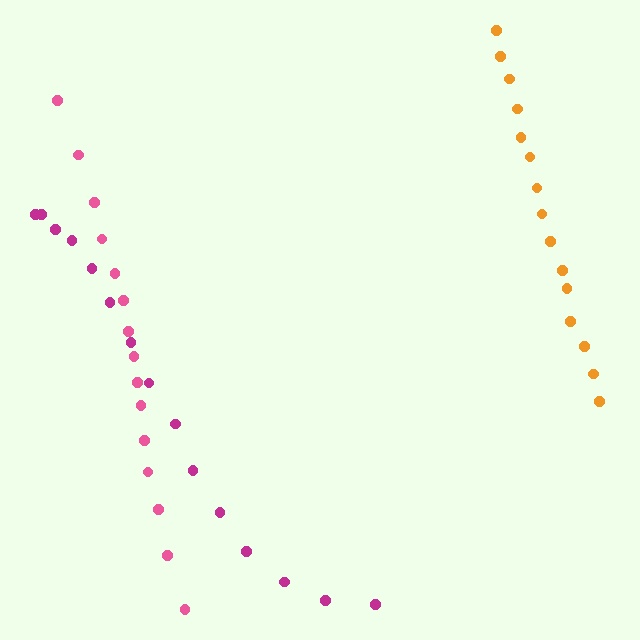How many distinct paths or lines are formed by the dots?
There are 3 distinct paths.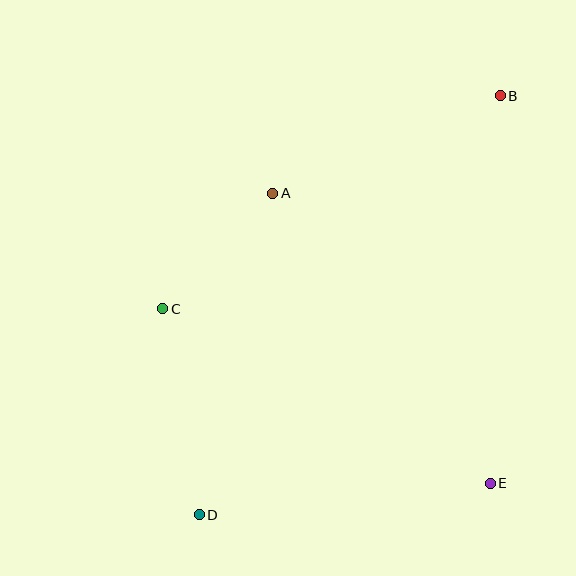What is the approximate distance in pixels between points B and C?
The distance between B and C is approximately 399 pixels.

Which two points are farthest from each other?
Points B and D are farthest from each other.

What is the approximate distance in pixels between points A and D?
The distance between A and D is approximately 330 pixels.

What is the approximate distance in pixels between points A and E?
The distance between A and E is approximately 363 pixels.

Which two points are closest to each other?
Points A and C are closest to each other.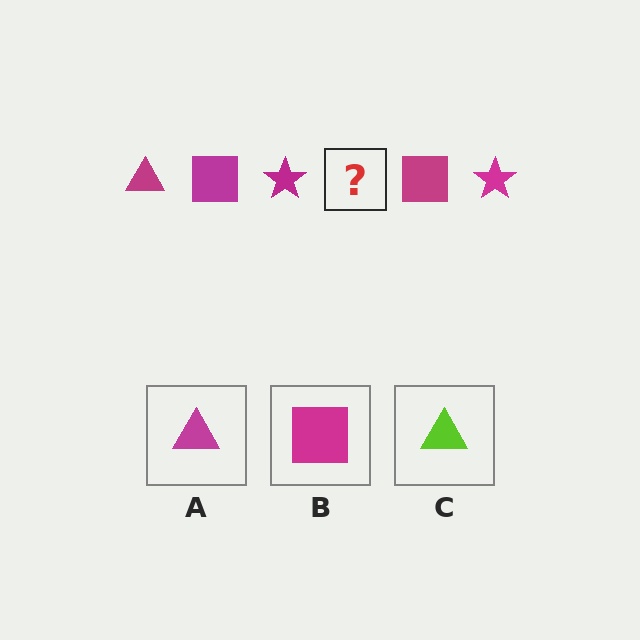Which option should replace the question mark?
Option A.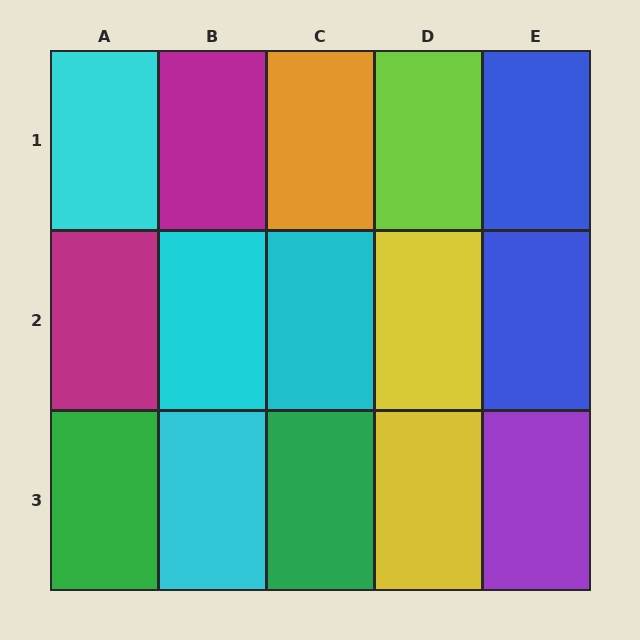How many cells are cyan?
4 cells are cyan.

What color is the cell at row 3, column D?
Yellow.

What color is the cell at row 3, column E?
Purple.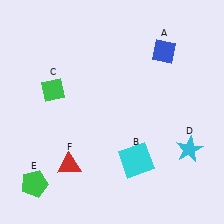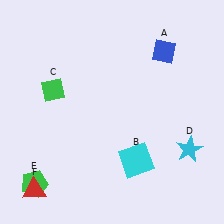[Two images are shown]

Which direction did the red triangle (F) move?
The red triangle (F) moved left.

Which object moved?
The red triangle (F) moved left.